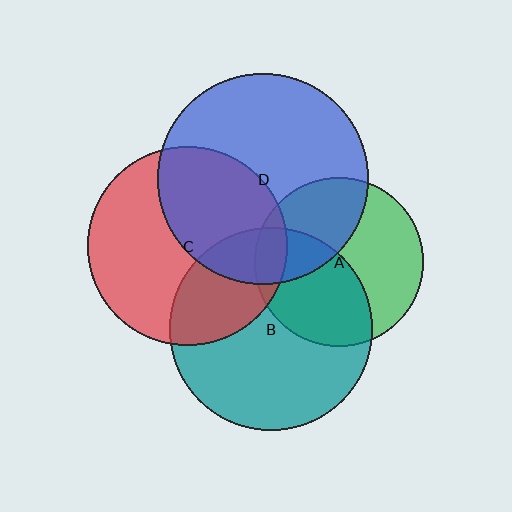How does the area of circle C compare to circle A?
Approximately 1.4 times.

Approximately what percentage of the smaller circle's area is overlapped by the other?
Approximately 15%.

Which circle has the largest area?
Circle D (blue).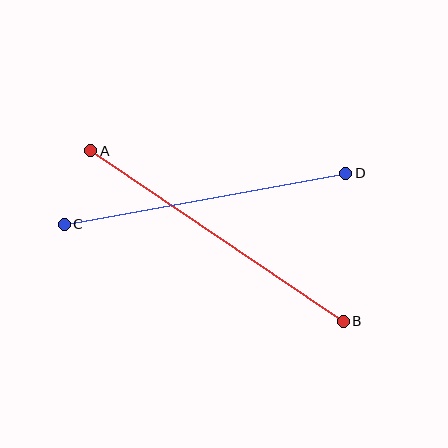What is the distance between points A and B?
The distance is approximately 305 pixels.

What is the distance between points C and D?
The distance is approximately 286 pixels.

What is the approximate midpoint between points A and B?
The midpoint is at approximately (217, 236) pixels.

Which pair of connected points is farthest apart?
Points A and B are farthest apart.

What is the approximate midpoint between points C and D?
The midpoint is at approximately (205, 199) pixels.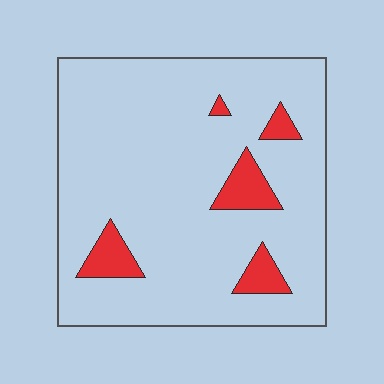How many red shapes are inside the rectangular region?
5.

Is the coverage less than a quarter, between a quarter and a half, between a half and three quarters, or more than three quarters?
Less than a quarter.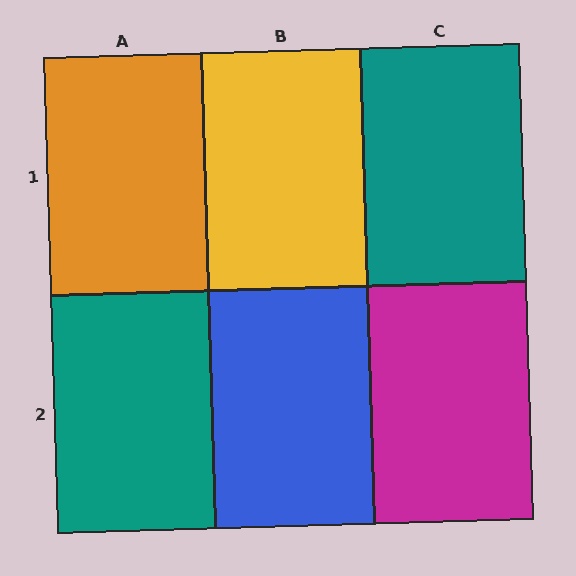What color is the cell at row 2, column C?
Magenta.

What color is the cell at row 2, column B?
Blue.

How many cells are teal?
2 cells are teal.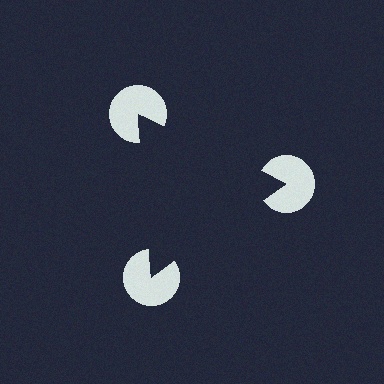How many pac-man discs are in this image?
There are 3 — one at each vertex of the illusory triangle.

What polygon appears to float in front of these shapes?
An illusory triangle — its edges are inferred from the aligned wedge cuts in the pac-man discs, not physically drawn.